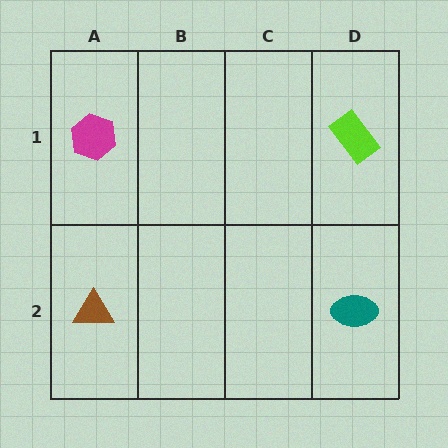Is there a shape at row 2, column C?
No, that cell is empty.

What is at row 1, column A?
A magenta hexagon.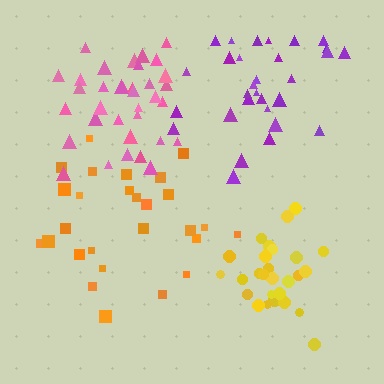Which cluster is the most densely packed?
Yellow.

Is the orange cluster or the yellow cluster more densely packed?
Yellow.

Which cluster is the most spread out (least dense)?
Orange.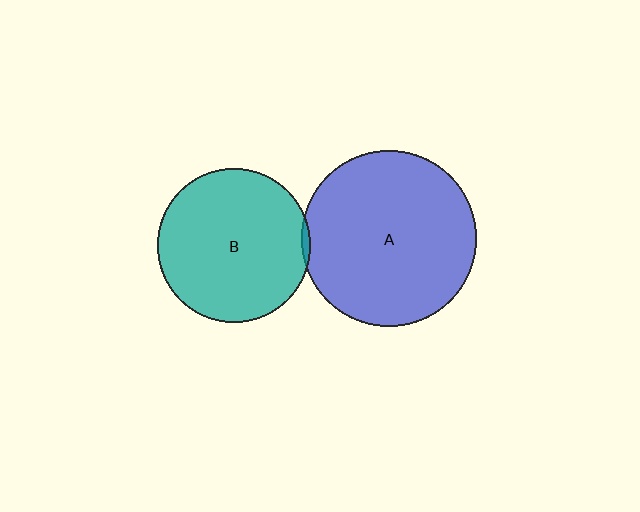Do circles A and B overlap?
Yes.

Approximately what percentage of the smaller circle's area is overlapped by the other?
Approximately 5%.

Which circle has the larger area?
Circle A (blue).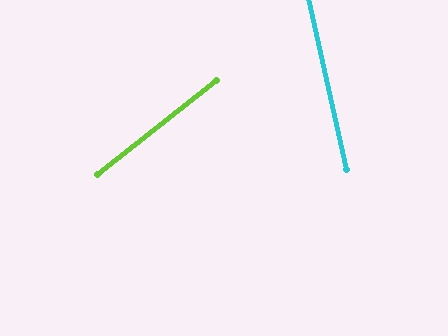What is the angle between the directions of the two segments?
Approximately 64 degrees.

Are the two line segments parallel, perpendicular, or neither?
Neither parallel nor perpendicular — they differ by about 64°.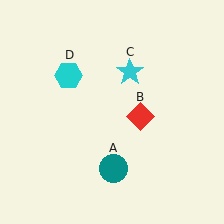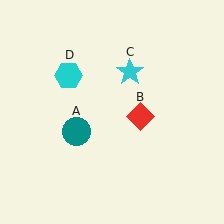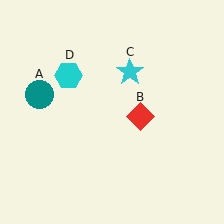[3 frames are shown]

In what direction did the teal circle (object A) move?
The teal circle (object A) moved up and to the left.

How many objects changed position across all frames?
1 object changed position: teal circle (object A).